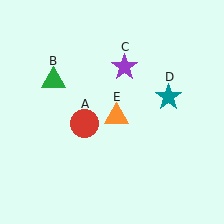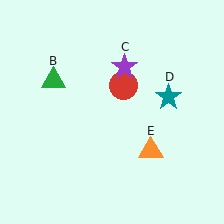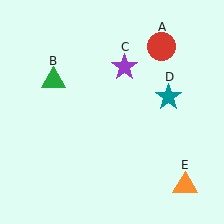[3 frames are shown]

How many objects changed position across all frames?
2 objects changed position: red circle (object A), orange triangle (object E).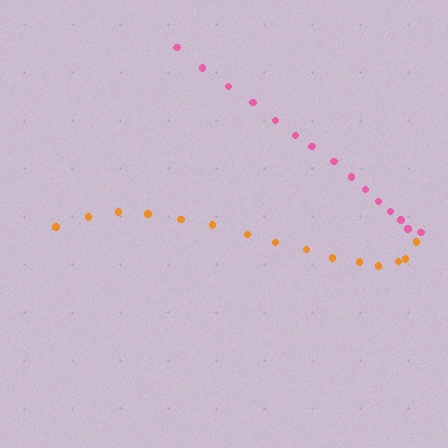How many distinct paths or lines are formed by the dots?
There are 2 distinct paths.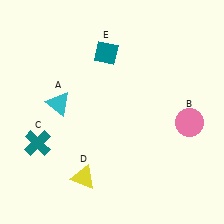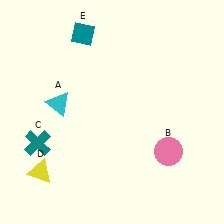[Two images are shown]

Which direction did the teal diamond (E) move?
The teal diamond (E) moved left.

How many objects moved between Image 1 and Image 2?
3 objects moved between the two images.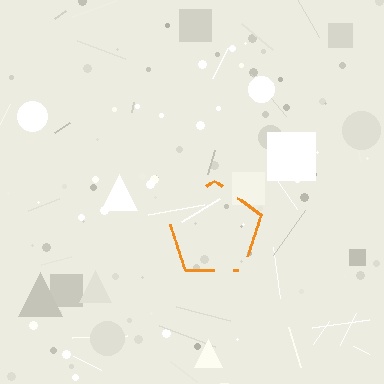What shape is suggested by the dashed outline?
The dashed outline suggests a pentagon.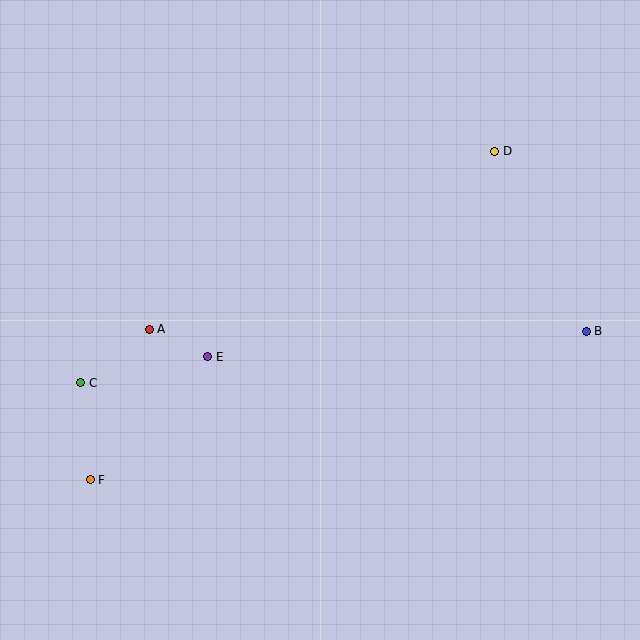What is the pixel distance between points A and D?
The distance between A and D is 389 pixels.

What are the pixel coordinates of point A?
Point A is at (149, 329).